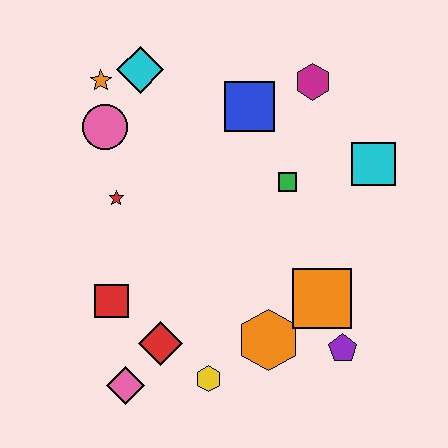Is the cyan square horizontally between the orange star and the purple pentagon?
No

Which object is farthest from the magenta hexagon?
The pink diamond is farthest from the magenta hexagon.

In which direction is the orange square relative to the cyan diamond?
The orange square is below the cyan diamond.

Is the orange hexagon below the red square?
Yes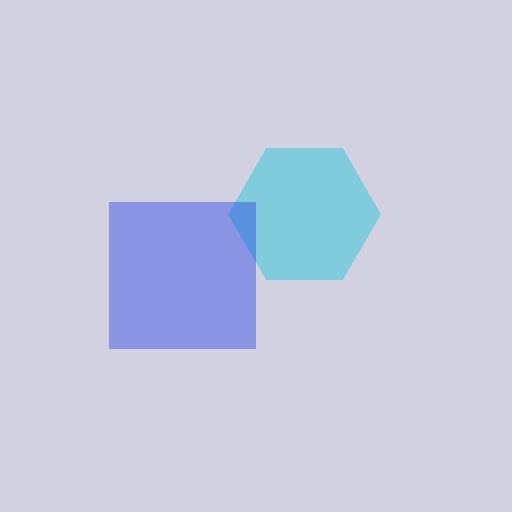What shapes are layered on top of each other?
The layered shapes are: a cyan hexagon, a blue square.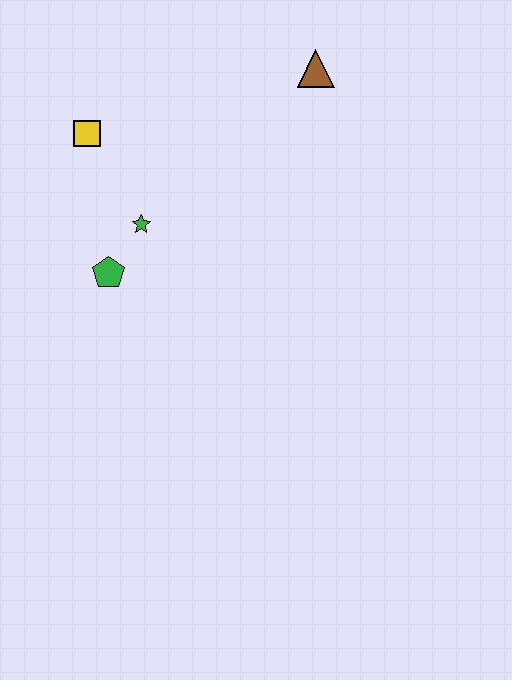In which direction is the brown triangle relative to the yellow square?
The brown triangle is to the right of the yellow square.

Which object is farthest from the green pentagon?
The brown triangle is farthest from the green pentagon.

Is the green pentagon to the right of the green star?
No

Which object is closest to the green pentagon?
The green star is closest to the green pentagon.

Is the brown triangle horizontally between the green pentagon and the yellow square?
No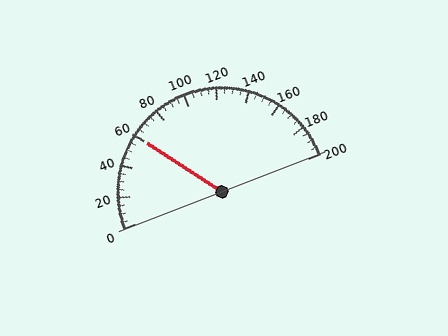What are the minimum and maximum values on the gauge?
The gauge ranges from 0 to 200.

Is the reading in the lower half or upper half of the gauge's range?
The reading is in the lower half of the range (0 to 200).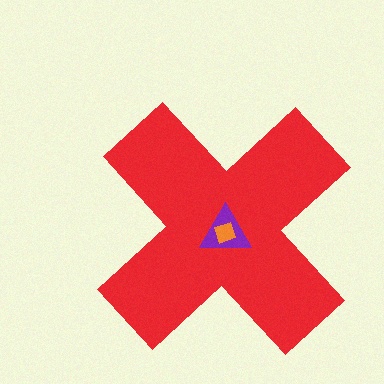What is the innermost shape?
The orange diamond.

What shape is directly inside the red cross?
The purple triangle.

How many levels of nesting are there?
3.